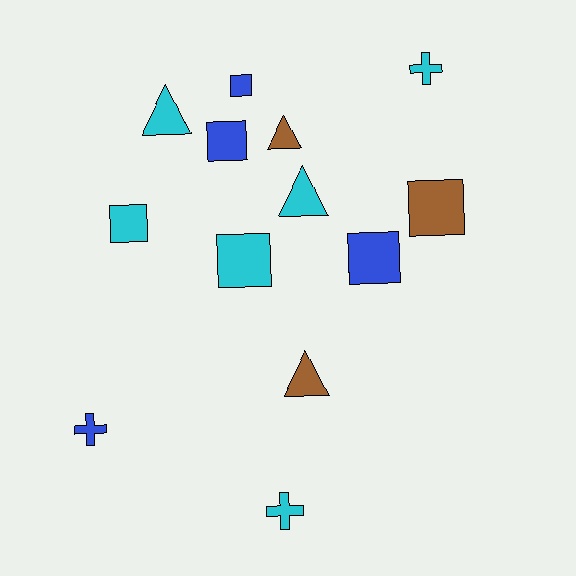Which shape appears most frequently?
Square, with 6 objects.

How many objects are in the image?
There are 13 objects.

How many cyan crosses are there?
There are 2 cyan crosses.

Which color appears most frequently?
Cyan, with 6 objects.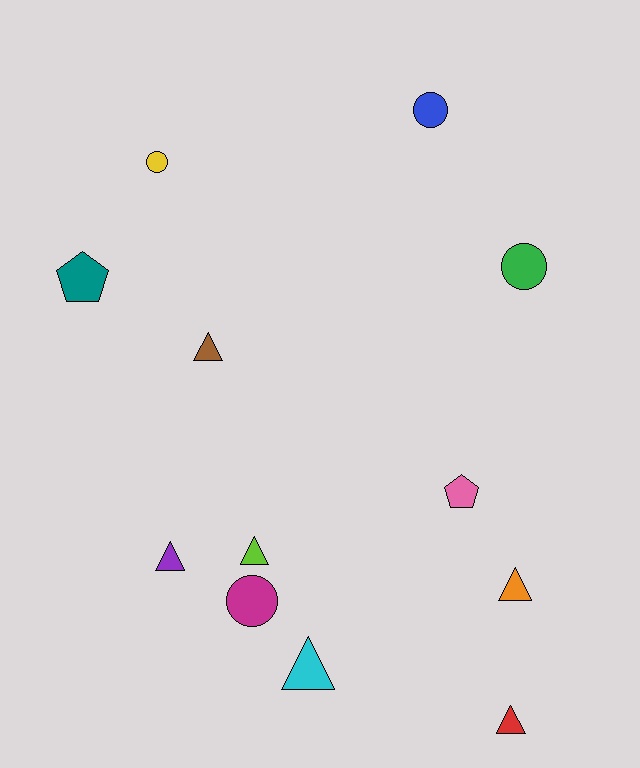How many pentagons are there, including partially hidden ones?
There are 2 pentagons.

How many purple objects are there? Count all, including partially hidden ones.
There is 1 purple object.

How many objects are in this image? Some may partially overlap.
There are 12 objects.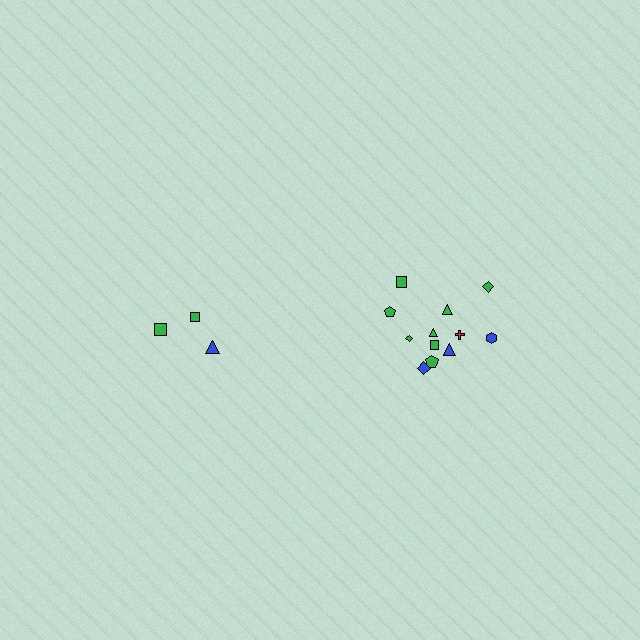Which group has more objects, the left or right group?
The right group.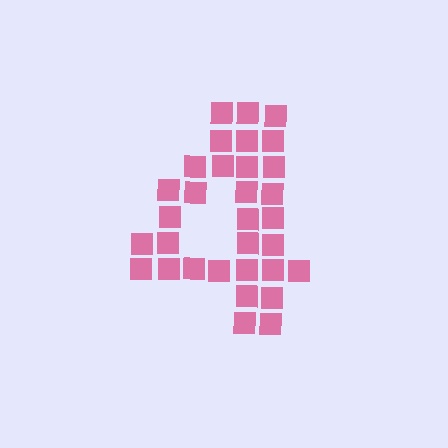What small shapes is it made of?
It is made of small squares.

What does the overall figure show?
The overall figure shows the digit 4.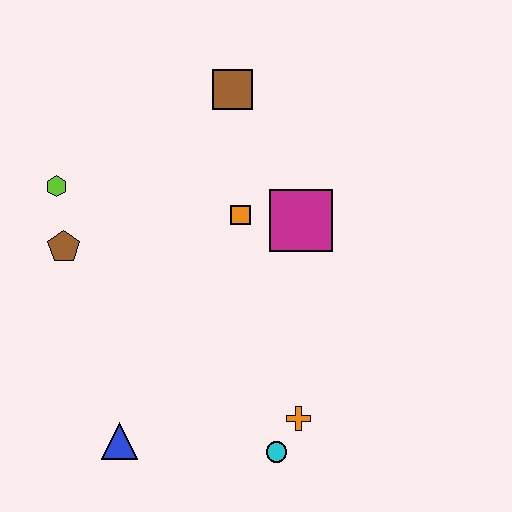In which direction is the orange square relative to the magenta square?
The orange square is to the left of the magenta square.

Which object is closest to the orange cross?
The cyan circle is closest to the orange cross.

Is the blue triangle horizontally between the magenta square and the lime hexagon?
Yes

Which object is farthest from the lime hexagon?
The cyan circle is farthest from the lime hexagon.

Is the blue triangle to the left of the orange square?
Yes